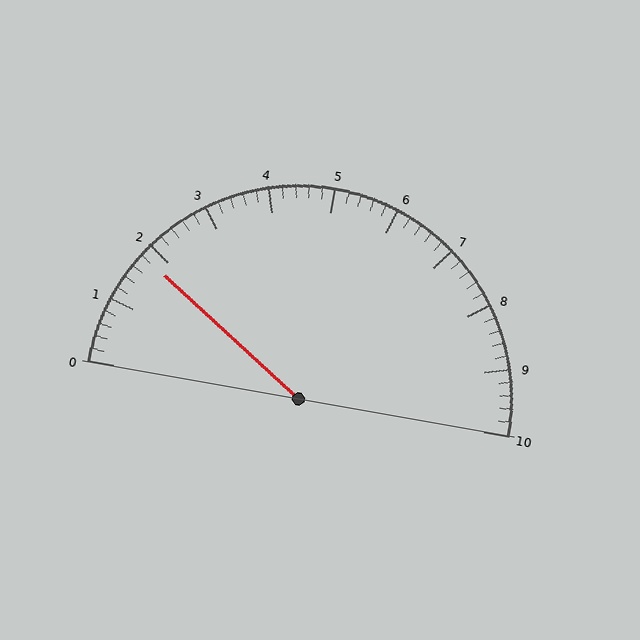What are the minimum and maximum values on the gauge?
The gauge ranges from 0 to 10.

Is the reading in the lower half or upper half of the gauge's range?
The reading is in the lower half of the range (0 to 10).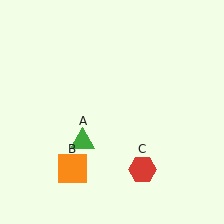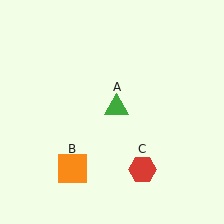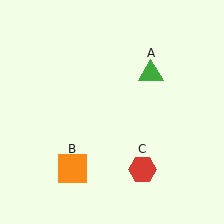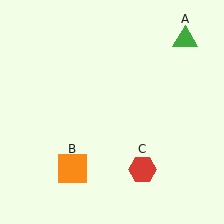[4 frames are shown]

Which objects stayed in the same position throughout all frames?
Orange square (object B) and red hexagon (object C) remained stationary.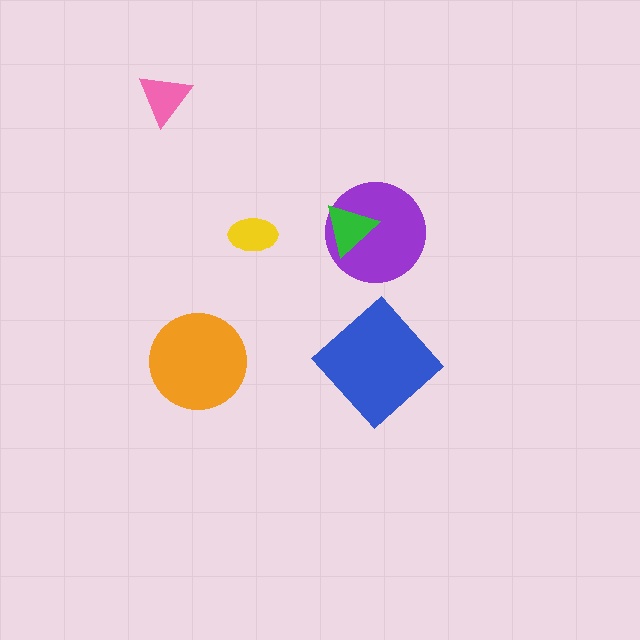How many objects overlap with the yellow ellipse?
0 objects overlap with the yellow ellipse.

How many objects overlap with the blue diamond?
0 objects overlap with the blue diamond.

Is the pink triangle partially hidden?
No, no other shape covers it.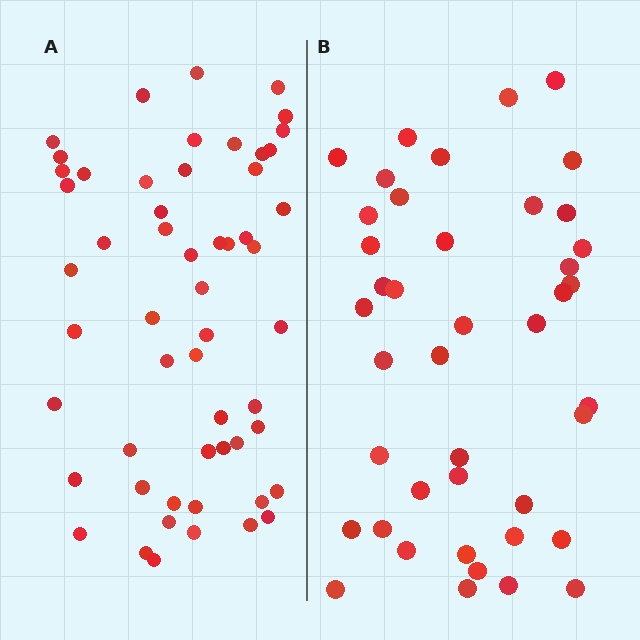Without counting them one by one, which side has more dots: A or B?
Region A (the left region) has more dots.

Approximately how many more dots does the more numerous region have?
Region A has approximately 15 more dots than region B.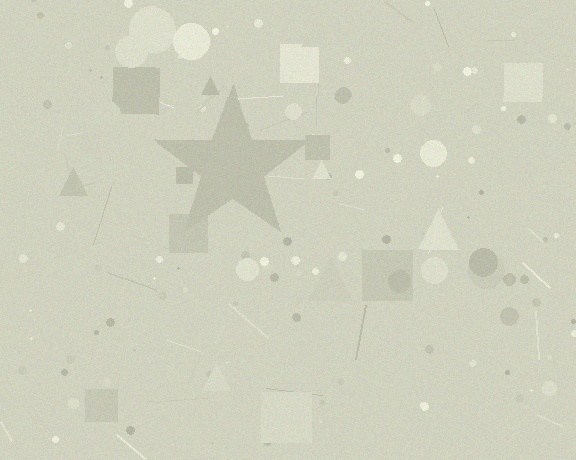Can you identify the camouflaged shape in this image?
The camouflaged shape is a star.